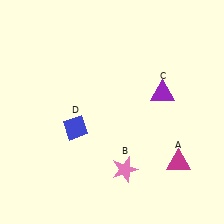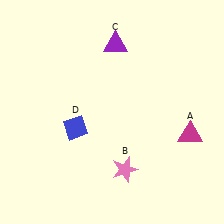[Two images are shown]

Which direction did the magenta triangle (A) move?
The magenta triangle (A) moved up.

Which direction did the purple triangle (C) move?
The purple triangle (C) moved up.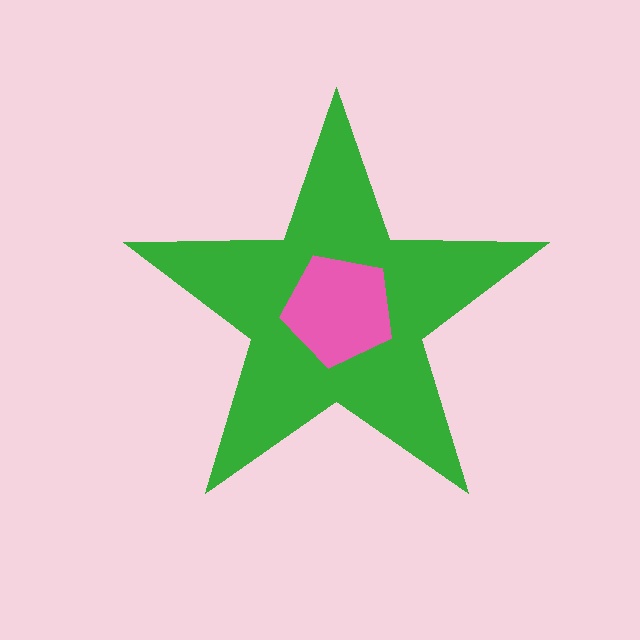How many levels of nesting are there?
2.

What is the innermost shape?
The pink pentagon.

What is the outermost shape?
The green star.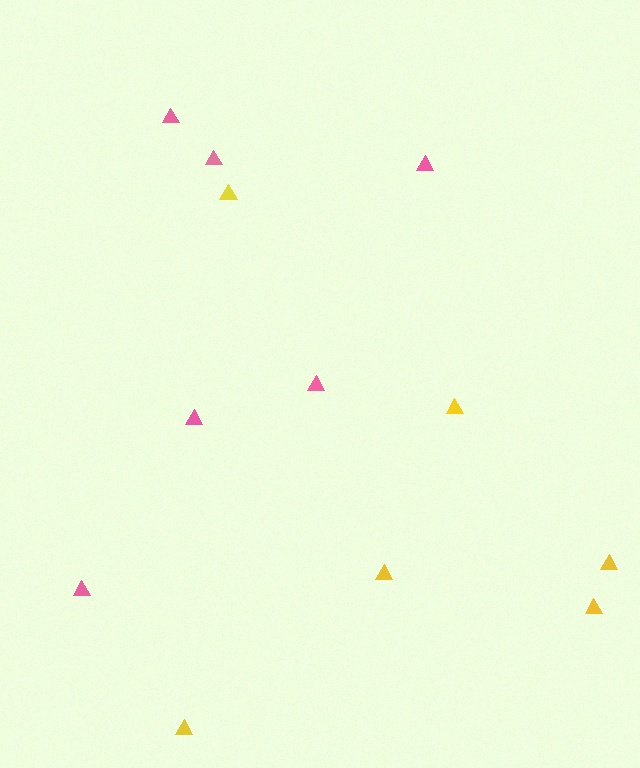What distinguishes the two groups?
There are 2 groups: one group of yellow triangles (6) and one group of pink triangles (6).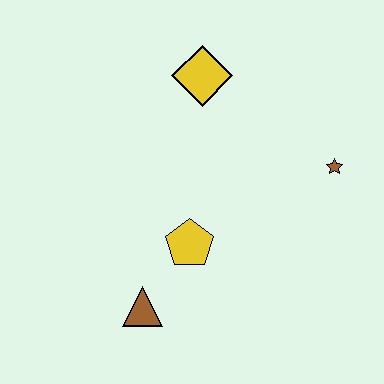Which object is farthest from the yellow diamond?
The brown triangle is farthest from the yellow diamond.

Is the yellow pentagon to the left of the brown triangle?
No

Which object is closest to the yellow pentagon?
The brown triangle is closest to the yellow pentagon.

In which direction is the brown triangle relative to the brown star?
The brown triangle is to the left of the brown star.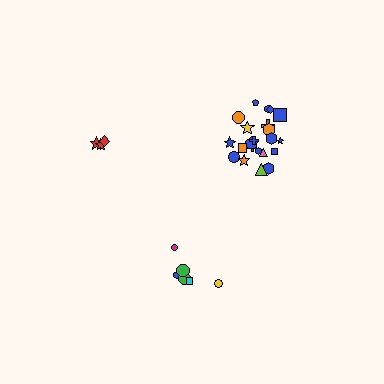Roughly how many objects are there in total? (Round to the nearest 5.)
Roughly 30 objects in total.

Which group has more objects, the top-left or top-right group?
The top-right group.